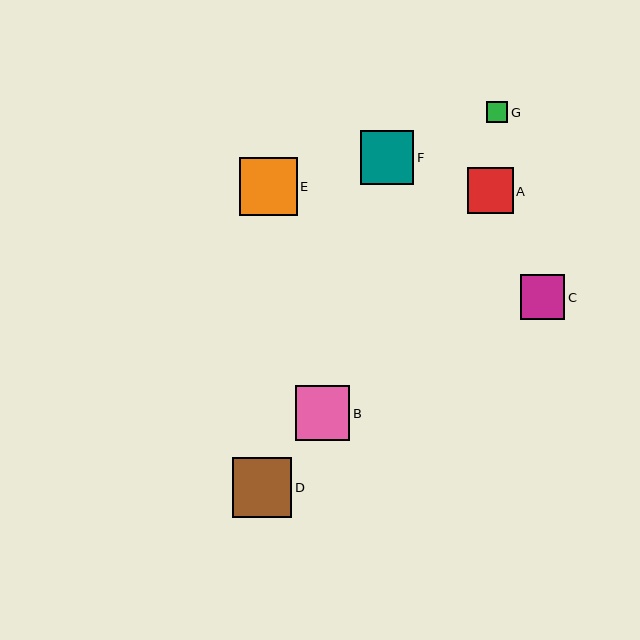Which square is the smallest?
Square G is the smallest with a size of approximately 21 pixels.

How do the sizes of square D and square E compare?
Square D and square E are approximately the same size.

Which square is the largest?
Square D is the largest with a size of approximately 59 pixels.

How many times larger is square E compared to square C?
Square E is approximately 1.3 times the size of square C.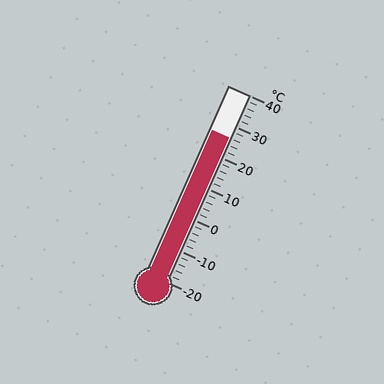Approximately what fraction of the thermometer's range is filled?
The thermometer is filled to approximately 75% of its range.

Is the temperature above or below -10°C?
The temperature is above -10°C.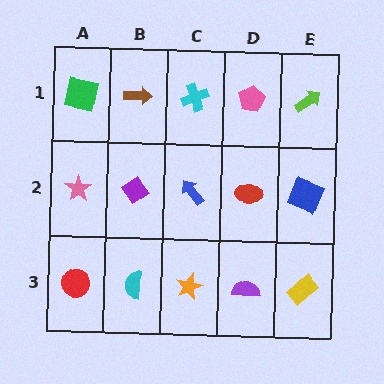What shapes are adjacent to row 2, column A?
A green square (row 1, column A), a red circle (row 3, column A), a purple diamond (row 2, column B).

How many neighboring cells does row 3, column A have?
2.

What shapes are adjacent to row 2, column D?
A pink pentagon (row 1, column D), a purple semicircle (row 3, column D), a blue arrow (row 2, column C), a blue square (row 2, column E).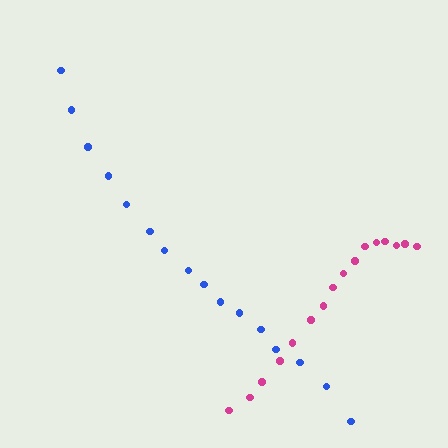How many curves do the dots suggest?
There are 2 distinct paths.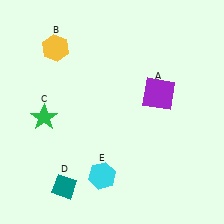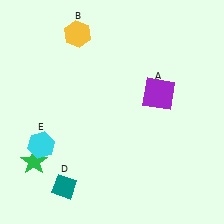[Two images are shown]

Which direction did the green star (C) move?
The green star (C) moved down.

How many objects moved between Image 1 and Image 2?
3 objects moved between the two images.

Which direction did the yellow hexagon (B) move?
The yellow hexagon (B) moved right.